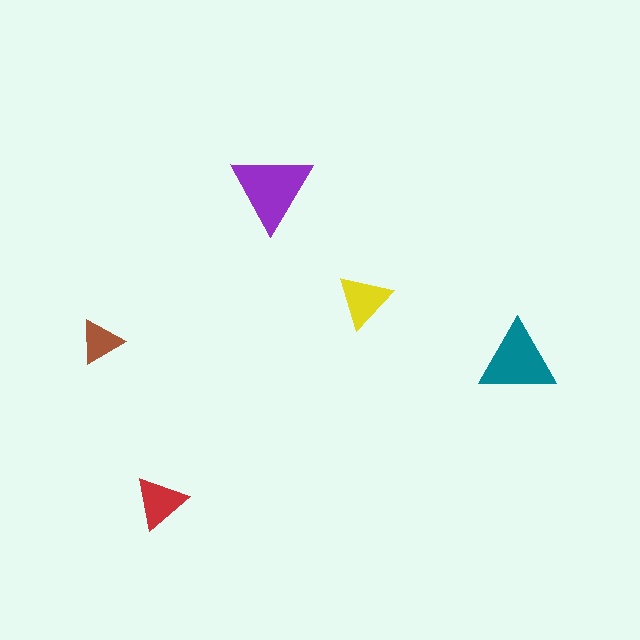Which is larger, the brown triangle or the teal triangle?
The teal one.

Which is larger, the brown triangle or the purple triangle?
The purple one.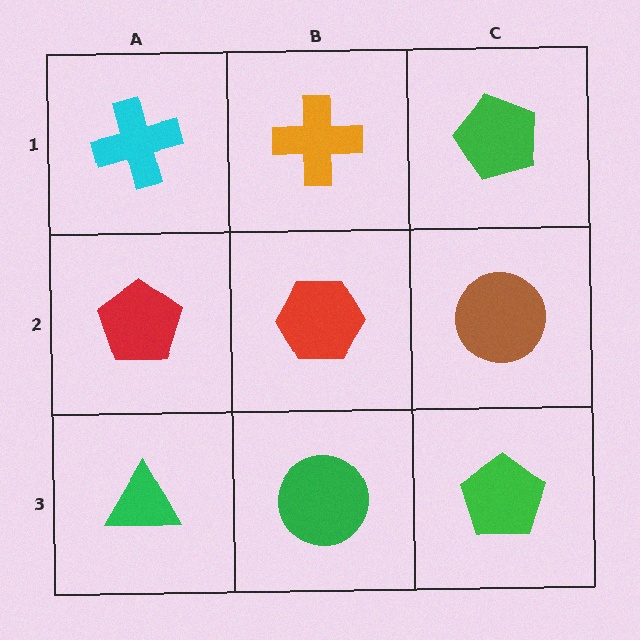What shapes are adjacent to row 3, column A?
A red pentagon (row 2, column A), a green circle (row 3, column B).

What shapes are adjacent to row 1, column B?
A red hexagon (row 2, column B), a cyan cross (row 1, column A), a green pentagon (row 1, column C).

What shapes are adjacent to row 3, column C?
A brown circle (row 2, column C), a green circle (row 3, column B).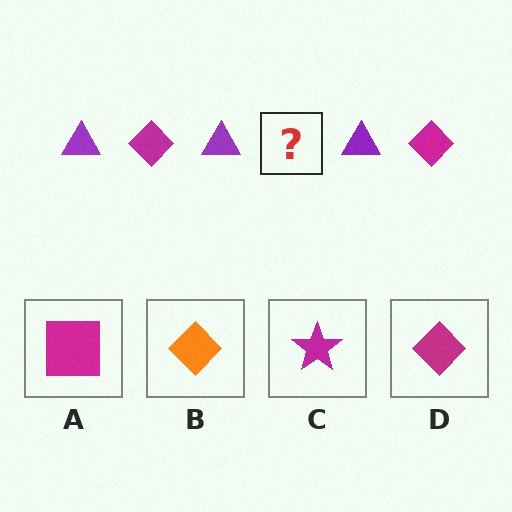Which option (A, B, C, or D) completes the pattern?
D.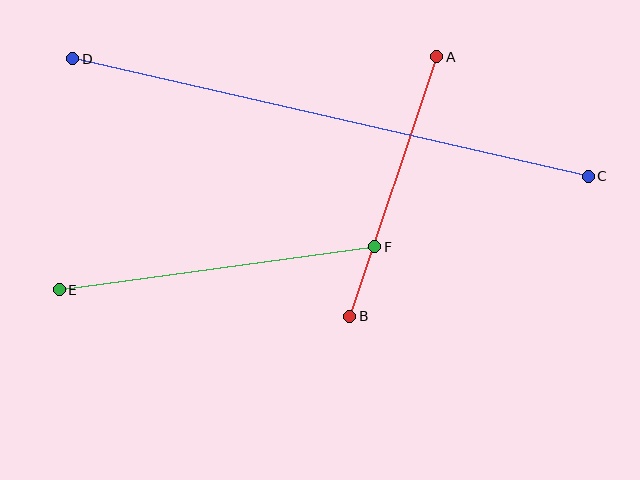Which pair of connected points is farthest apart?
Points C and D are farthest apart.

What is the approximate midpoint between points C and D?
The midpoint is at approximately (330, 117) pixels.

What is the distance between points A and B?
The distance is approximately 274 pixels.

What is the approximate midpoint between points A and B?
The midpoint is at approximately (393, 186) pixels.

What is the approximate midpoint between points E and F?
The midpoint is at approximately (217, 268) pixels.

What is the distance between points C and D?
The distance is approximately 529 pixels.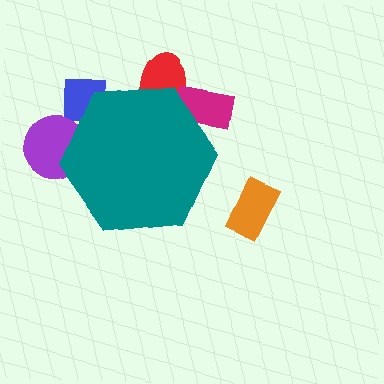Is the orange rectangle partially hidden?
No, the orange rectangle is fully visible.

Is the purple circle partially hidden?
Yes, the purple circle is partially hidden behind the teal hexagon.